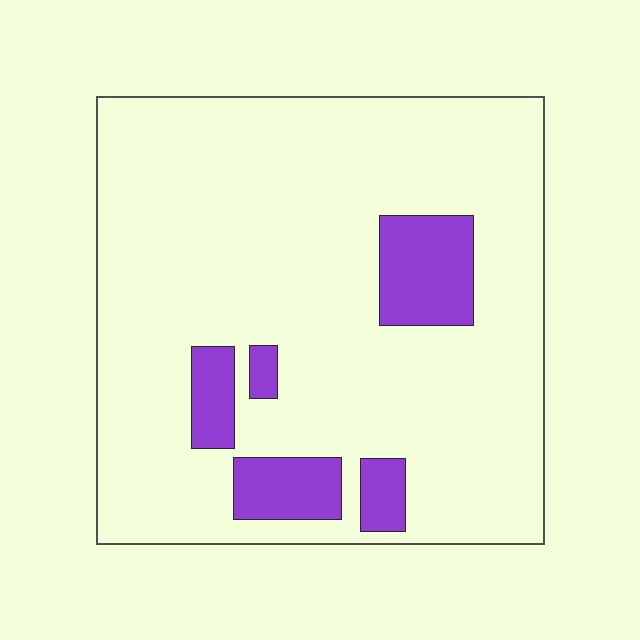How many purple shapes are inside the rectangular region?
5.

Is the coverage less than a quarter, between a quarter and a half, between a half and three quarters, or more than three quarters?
Less than a quarter.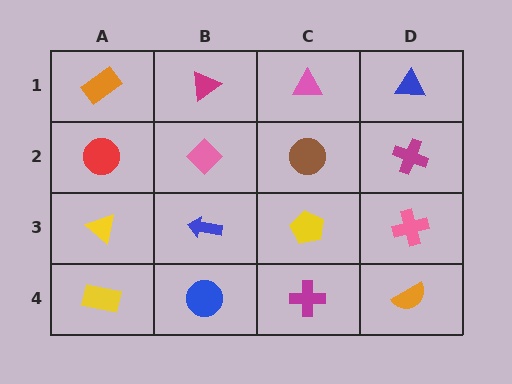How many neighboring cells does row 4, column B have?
3.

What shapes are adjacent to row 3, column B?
A pink diamond (row 2, column B), a blue circle (row 4, column B), a yellow triangle (row 3, column A), a yellow pentagon (row 3, column C).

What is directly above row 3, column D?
A magenta cross.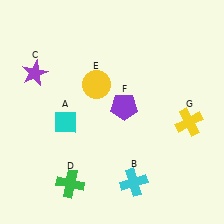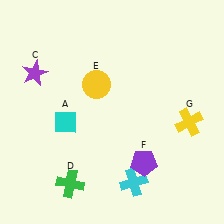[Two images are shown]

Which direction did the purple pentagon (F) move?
The purple pentagon (F) moved down.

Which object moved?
The purple pentagon (F) moved down.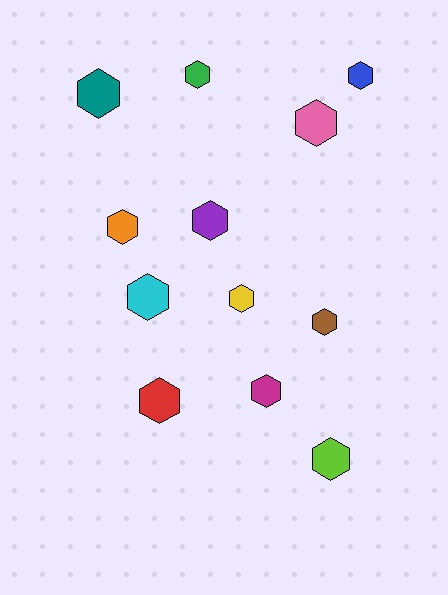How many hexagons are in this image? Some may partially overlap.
There are 12 hexagons.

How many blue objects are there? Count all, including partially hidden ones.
There is 1 blue object.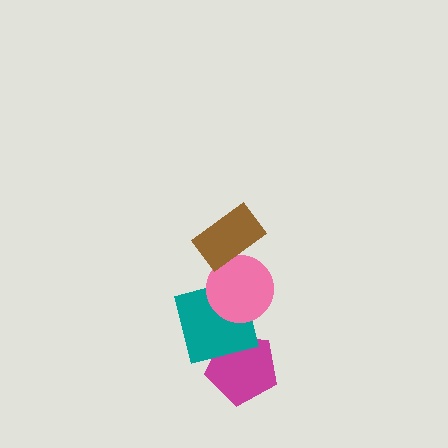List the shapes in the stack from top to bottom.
From top to bottom: the brown rectangle, the pink circle, the teal square, the magenta pentagon.